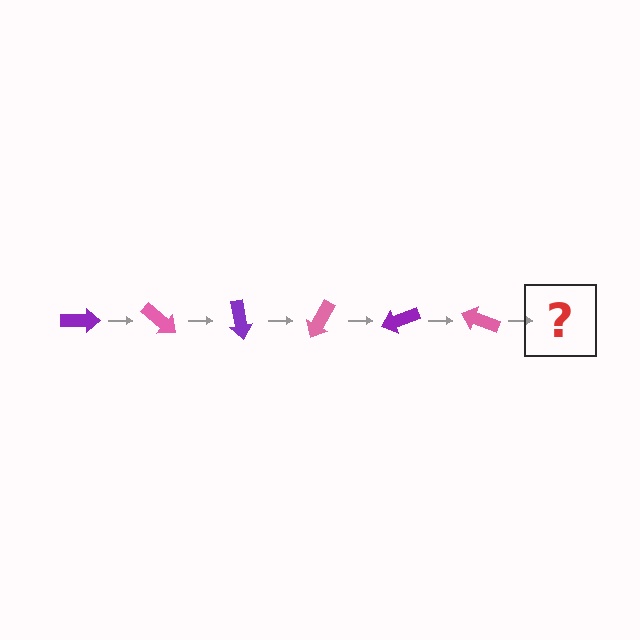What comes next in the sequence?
The next element should be a purple arrow, rotated 240 degrees from the start.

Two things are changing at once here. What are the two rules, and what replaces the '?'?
The two rules are that it rotates 40 degrees each step and the color cycles through purple and pink. The '?' should be a purple arrow, rotated 240 degrees from the start.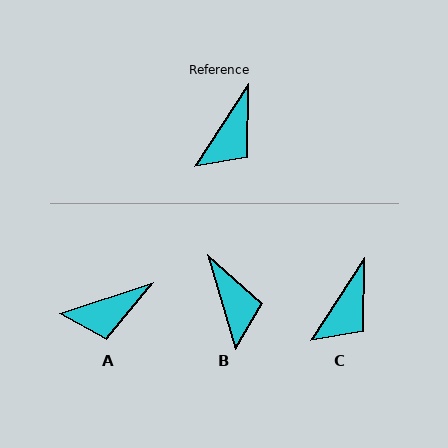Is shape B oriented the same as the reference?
No, it is off by about 49 degrees.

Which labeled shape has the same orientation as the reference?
C.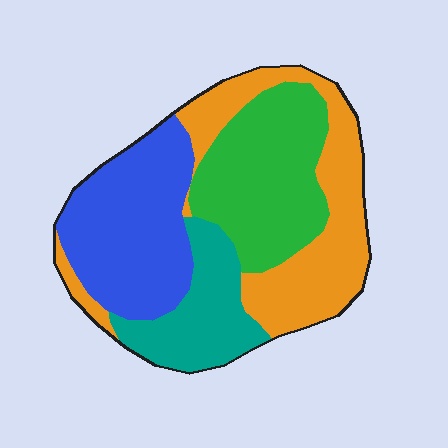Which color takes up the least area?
Teal, at roughly 15%.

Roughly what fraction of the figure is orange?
Orange covers around 30% of the figure.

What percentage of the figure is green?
Green covers roughly 25% of the figure.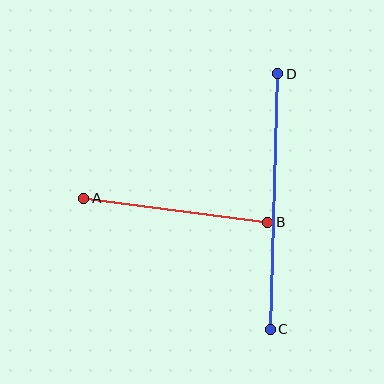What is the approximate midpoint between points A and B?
The midpoint is at approximately (176, 210) pixels.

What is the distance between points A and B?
The distance is approximately 185 pixels.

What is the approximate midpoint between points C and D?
The midpoint is at approximately (274, 202) pixels.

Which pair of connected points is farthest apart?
Points C and D are farthest apart.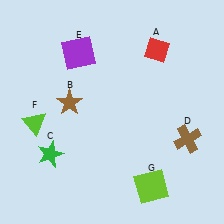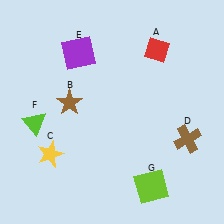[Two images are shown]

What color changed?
The star (C) changed from green in Image 1 to yellow in Image 2.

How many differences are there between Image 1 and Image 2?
There is 1 difference between the two images.